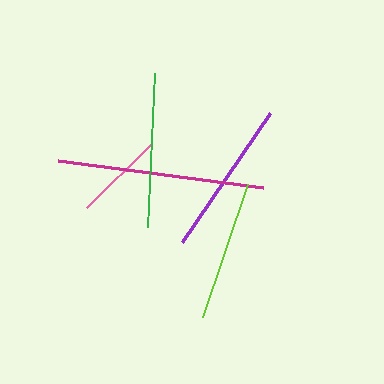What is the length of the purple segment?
The purple segment is approximately 156 pixels long.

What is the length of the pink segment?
The pink segment is approximately 91 pixels long.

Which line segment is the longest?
The magenta line is the longest at approximately 207 pixels.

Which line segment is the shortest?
The pink line is the shortest at approximately 91 pixels.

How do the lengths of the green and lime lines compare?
The green and lime lines are approximately the same length.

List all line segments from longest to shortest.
From longest to shortest: magenta, purple, green, lime, pink.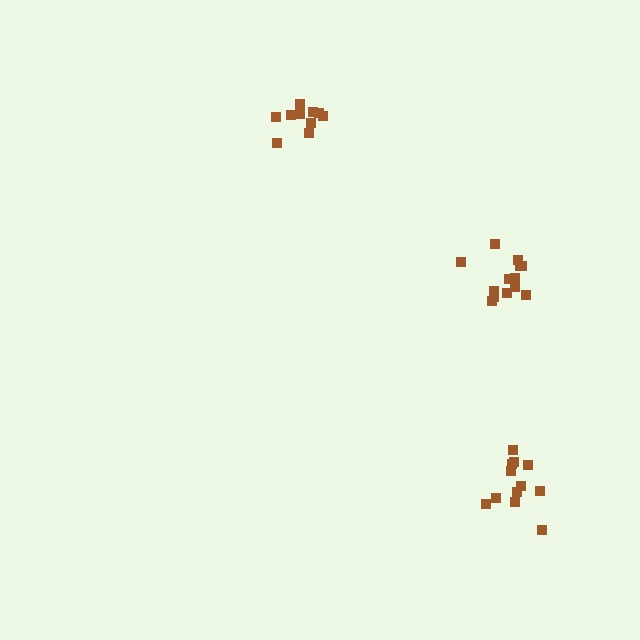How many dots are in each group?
Group 1: 10 dots, Group 2: 12 dots, Group 3: 13 dots (35 total).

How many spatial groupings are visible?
There are 3 spatial groupings.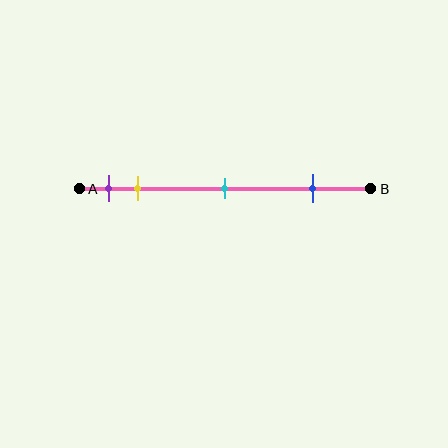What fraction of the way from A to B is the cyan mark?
The cyan mark is approximately 50% (0.5) of the way from A to B.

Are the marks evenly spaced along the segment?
No, the marks are not evenly spaced.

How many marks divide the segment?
There are 4 marks dividing the segment.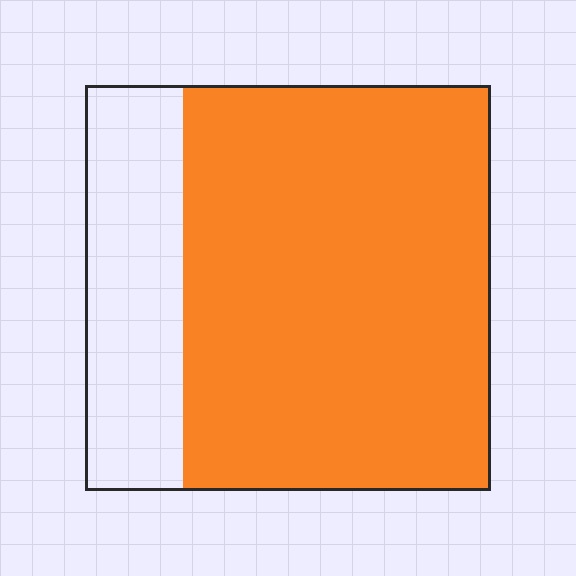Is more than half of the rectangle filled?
Yes.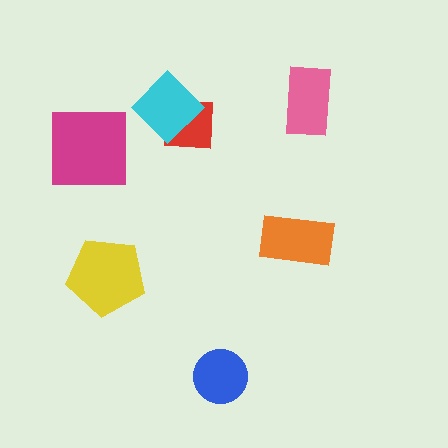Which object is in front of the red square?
The cyan diamond is in front of the red square.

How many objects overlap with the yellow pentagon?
0 objects overlap with the yellow pentagon.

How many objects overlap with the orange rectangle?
0 objects overlap with the orange rectangle.